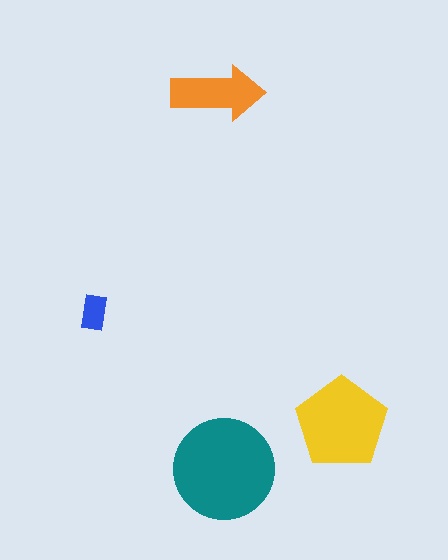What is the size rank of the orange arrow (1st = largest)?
3rd.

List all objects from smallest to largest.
The blue rectangle, the orange arrow, the yellow pentagon, the teal circle.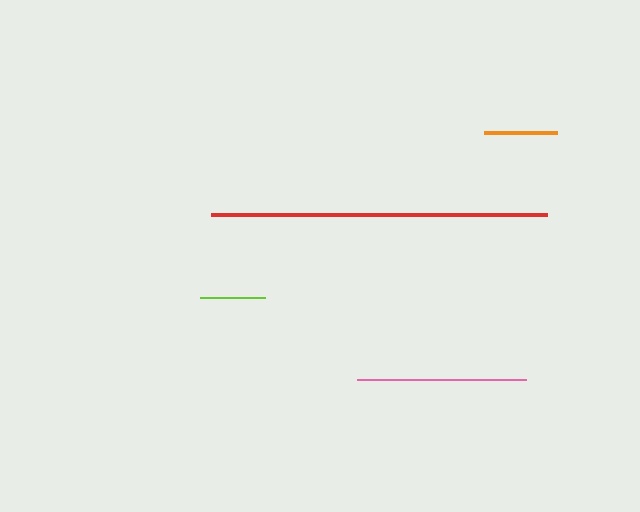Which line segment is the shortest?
The lime line is the shortest at approximately 65 pixels.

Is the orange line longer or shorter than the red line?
The red line is longer than the orange line.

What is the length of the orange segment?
The orange segment is approximately 72 pixels long.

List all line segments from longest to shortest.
From longest to shortest: red, pink, orange, lime.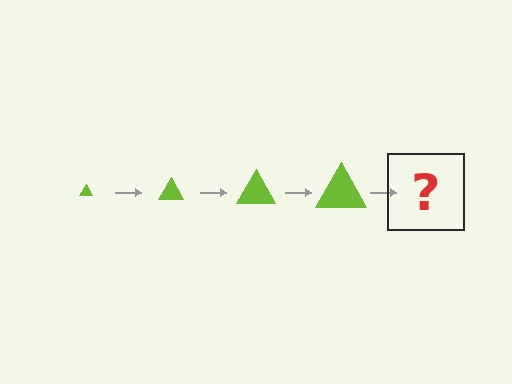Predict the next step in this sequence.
The next step is a lime triangle, larger than the previous one.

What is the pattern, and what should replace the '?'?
The pattern is that the triangle gets progressively larger each step. The '?' should be a lime triangle, larger than the previous one.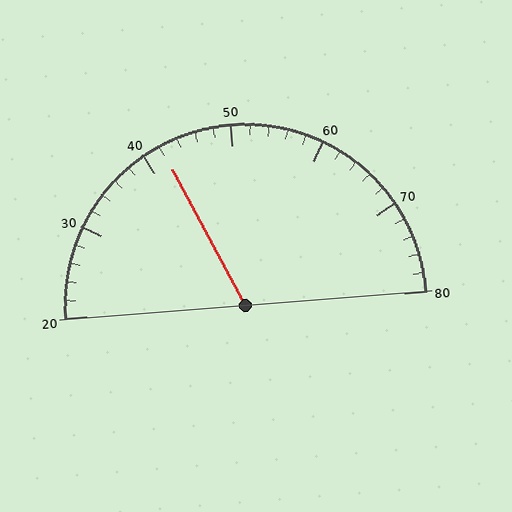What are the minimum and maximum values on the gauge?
The gauge ranges from 20 to 80.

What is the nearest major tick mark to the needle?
The nearest major tick mark is 40.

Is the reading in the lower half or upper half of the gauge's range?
The reading is in the lower half of the range (20 to 80).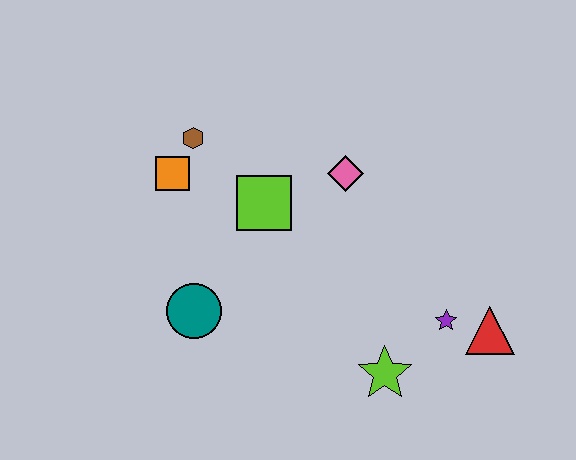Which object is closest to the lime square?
The pink diamond is closest to the lime square.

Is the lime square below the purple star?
No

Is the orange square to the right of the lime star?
No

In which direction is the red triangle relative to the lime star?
The red triangle is to the right of the lime star.